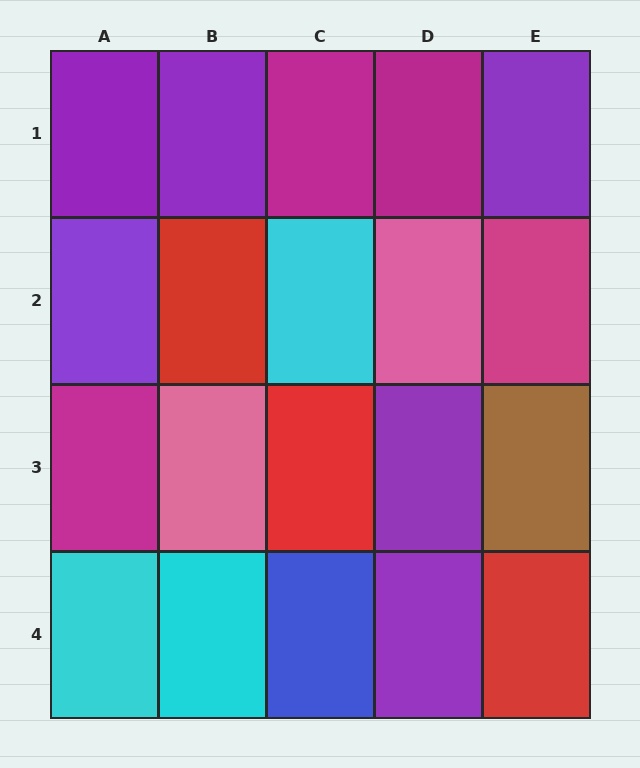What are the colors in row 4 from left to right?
Cyan, cyan, blue, purple, red.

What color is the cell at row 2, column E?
Magenta.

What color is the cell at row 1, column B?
Purple.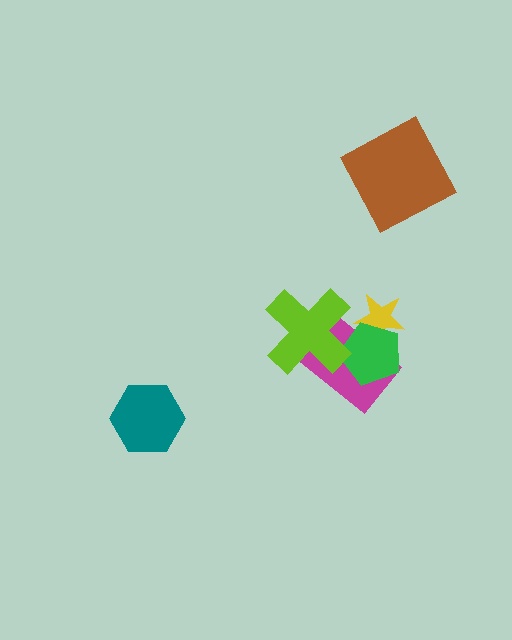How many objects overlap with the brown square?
0 objects overlap with the brown square.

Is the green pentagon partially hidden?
Yes, it is partially covered by another shape.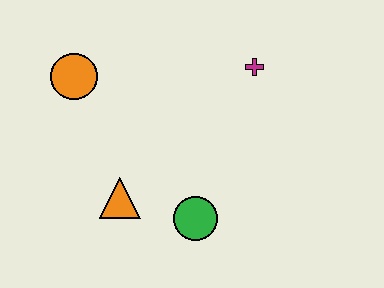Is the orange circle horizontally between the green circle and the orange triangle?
No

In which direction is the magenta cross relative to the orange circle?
The magenta cross is to the right of the orange circle.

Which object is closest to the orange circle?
The orange triangle is closest to the orange circle.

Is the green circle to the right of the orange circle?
Yes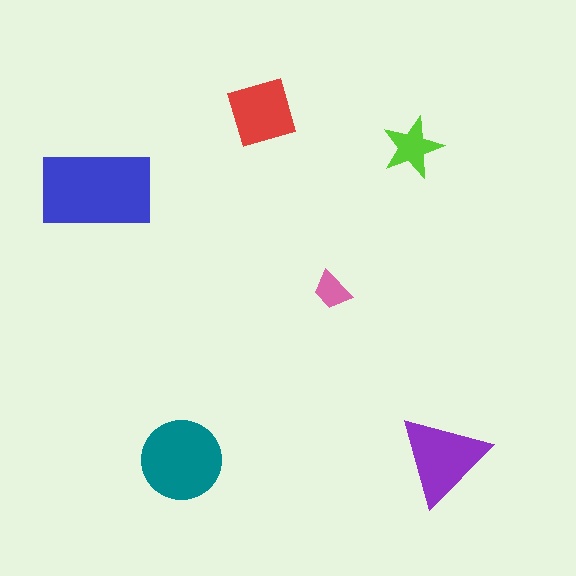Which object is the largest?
The blue rectangle.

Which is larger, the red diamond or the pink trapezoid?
The red diamond.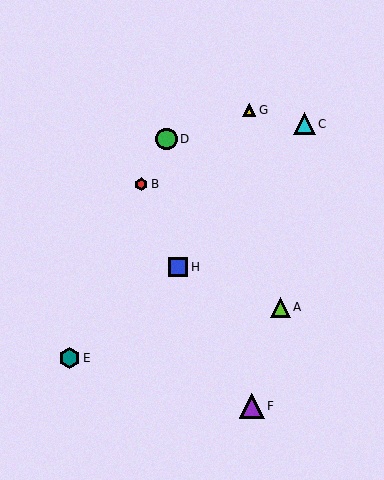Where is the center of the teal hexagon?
The center of the teal hexagon is at (70, 358).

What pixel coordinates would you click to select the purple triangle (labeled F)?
Click at (252, 406) to select the purple triangle F.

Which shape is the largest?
The purple triangle (labeled F) is the largest.